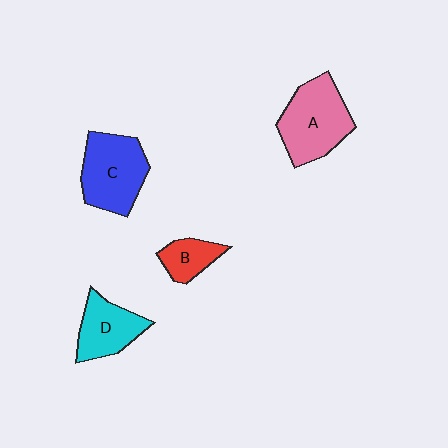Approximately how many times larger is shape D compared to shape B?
Approximately 1.6 times.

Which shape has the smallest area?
Shape B (red).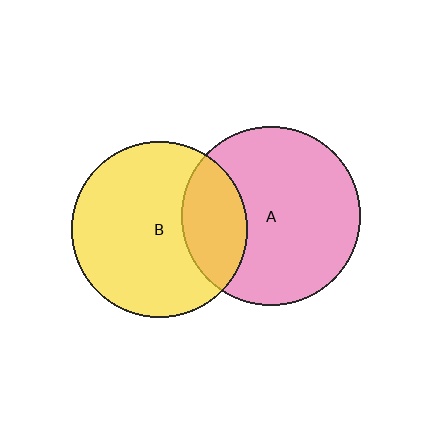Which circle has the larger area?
Circle A (pink).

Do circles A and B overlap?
Yes.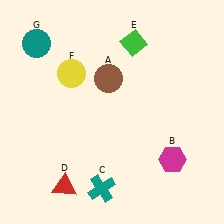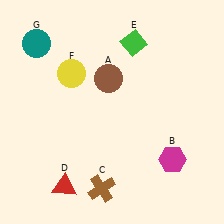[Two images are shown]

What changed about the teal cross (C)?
In Image 1, C is teal. In Image 2, it changed to brown.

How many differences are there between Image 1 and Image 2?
There is 1 difference between the two images.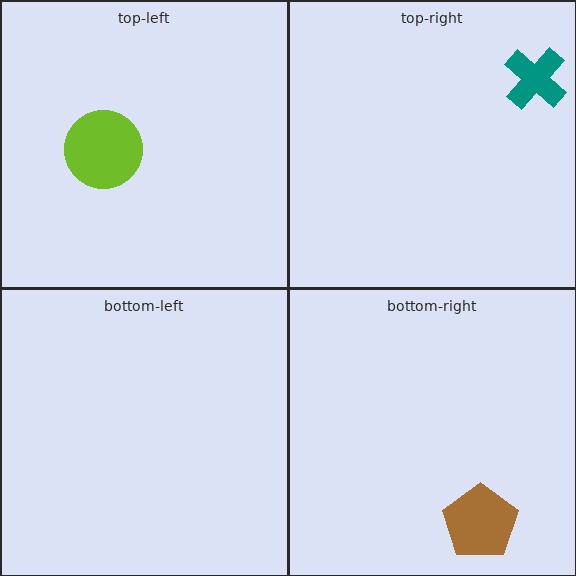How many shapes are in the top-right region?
1.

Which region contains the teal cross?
The top-right region.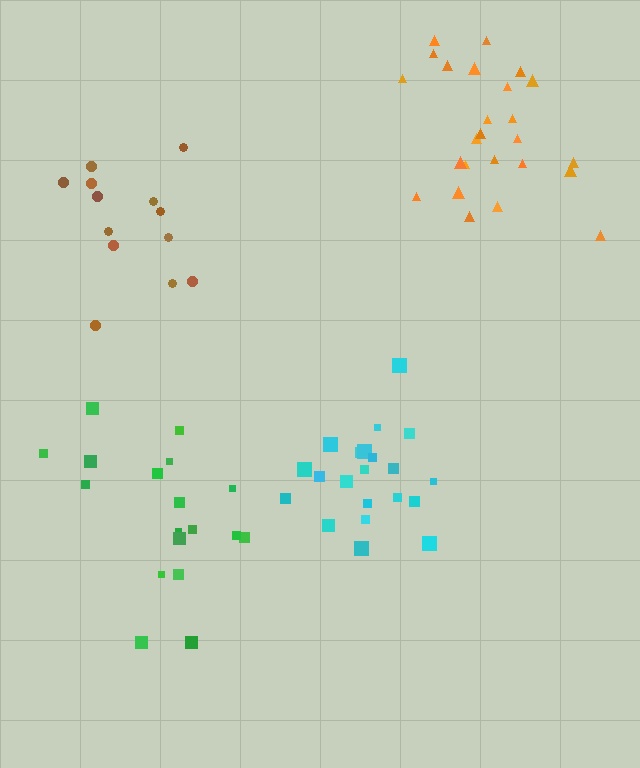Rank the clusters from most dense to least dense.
cyan, orange, brown, green.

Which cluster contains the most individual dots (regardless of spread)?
Orange (25).